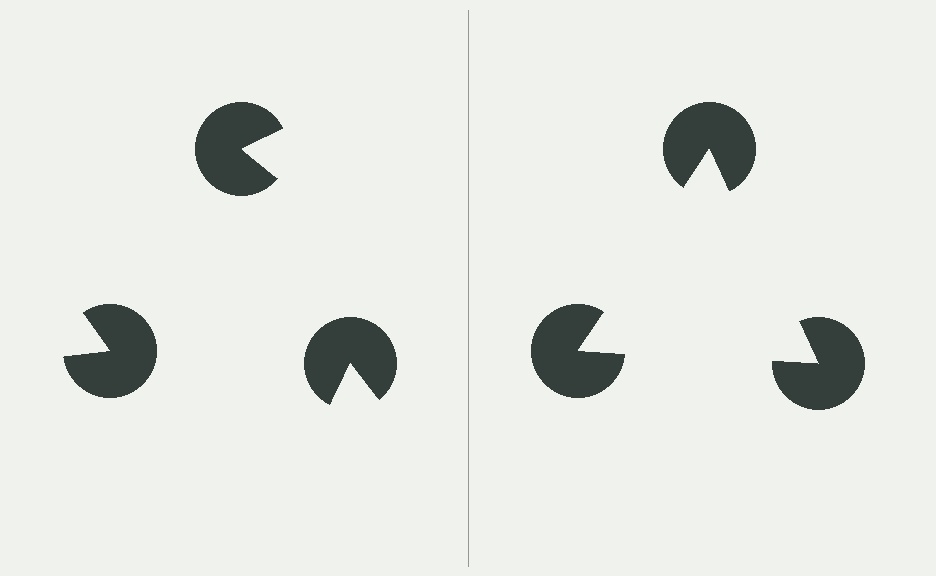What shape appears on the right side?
An illusory triangle.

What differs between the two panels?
The pac-man discs are positioned identically on both sides; only the wedge orientations differ. On the right they align to a triangle; on the left they are misaligned.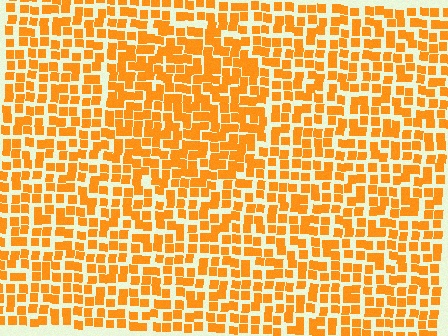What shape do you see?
I see a circle.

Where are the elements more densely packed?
The elements are more densely packed inside the circle boundary.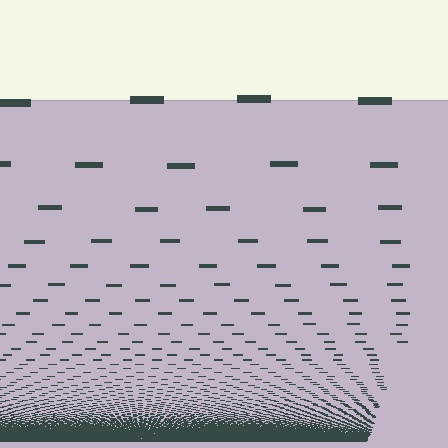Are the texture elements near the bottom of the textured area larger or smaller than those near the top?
Smaller. The gradient is inverted — elements near the bottom are smaller and denser.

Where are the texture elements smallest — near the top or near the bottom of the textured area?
Near the bottom.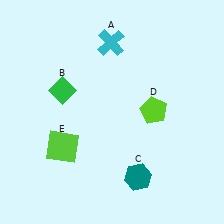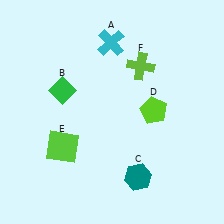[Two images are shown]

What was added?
A lime cross (F) was added in Image 2.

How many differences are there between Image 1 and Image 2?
There is 1 difference between the two images.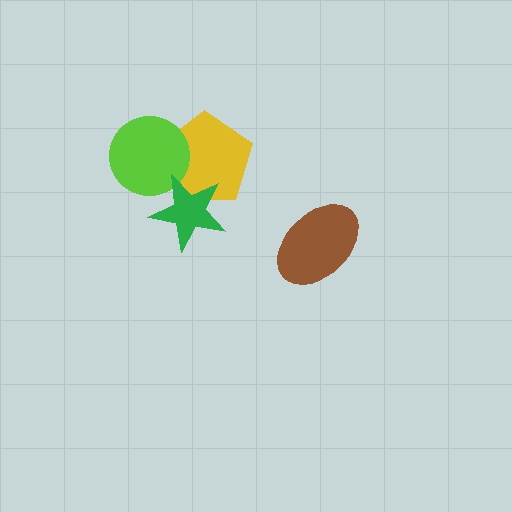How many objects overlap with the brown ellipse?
0 objects overlap with the brown ellipse.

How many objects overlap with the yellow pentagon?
2 objects overlap with the yellow pentagon.